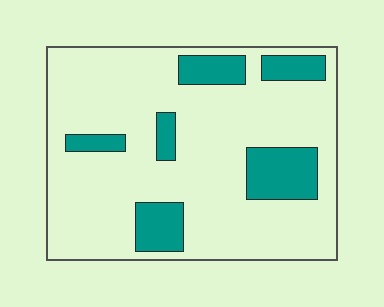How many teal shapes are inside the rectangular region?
6.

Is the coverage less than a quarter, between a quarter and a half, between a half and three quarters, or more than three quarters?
Less than a quarter.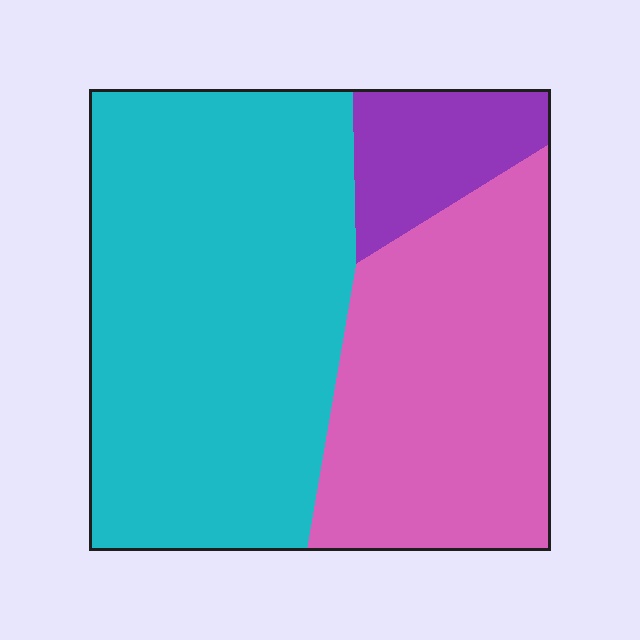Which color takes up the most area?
Cyan, at roughly 55%.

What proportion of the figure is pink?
Pink takes up about one third (1/3) of the figure.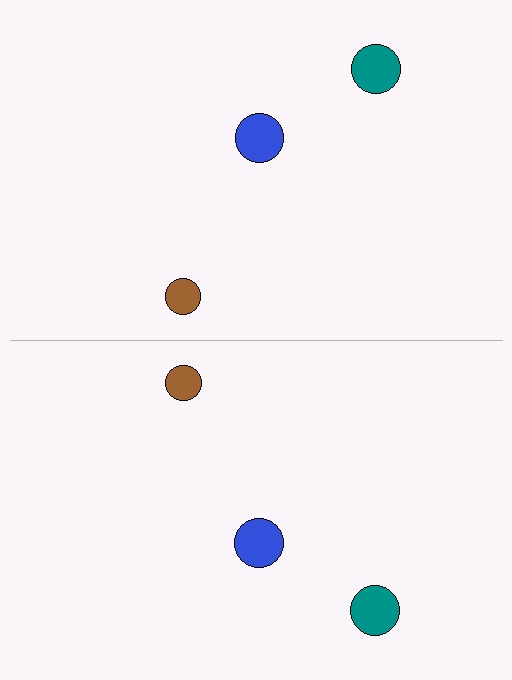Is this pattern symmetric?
Yes, this pattern has bilateral (reflection) symmetry.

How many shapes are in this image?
There are 6 shapes in this image.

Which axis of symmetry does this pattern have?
The pattern has a horizontal axis of symmetry running through the center of the image.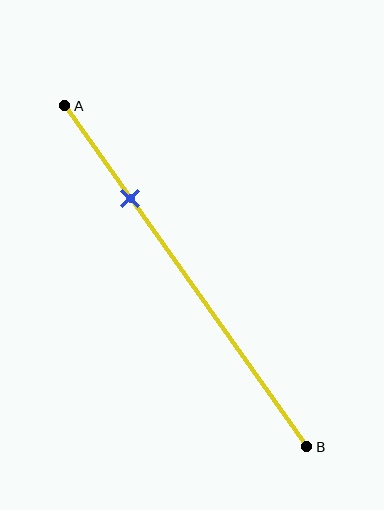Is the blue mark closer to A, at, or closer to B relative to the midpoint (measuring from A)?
The blue mark is closer to point A than the midpoint of segment AB.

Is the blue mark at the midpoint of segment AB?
No, the mark is at about 25% from A, not at the 50% midpoint.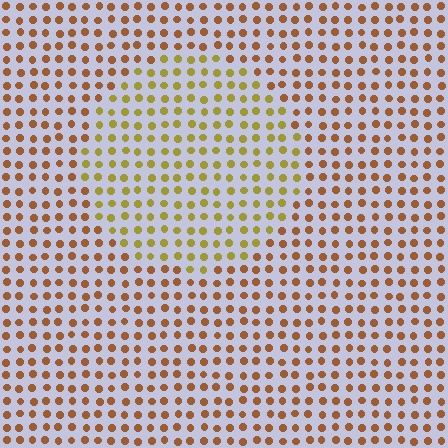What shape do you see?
I see a circle.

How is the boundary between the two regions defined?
The boundary is defined purely by a slight shift in hue (about 34 degrees). Spacing, size, and orientation are identical on both sides.